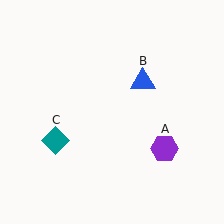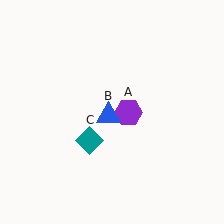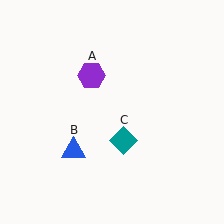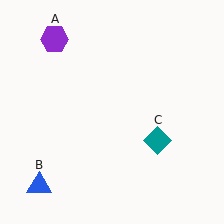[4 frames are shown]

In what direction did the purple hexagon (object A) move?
The purple hexagon (object A) moved up and to the left.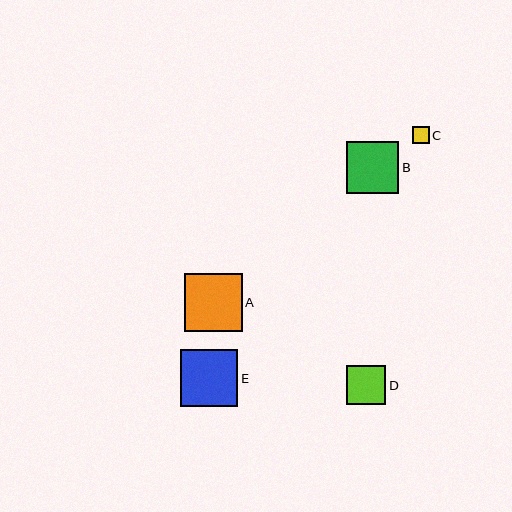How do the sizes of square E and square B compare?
Square E and square B are approximately the same size.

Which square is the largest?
Square A is the largest with a size of approximately 58 pixels.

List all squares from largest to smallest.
From largest to smallest: A, E, B, D, C.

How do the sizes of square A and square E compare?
Square A and square E are approximately the same size.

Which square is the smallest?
Square C is the smallest with a size of approximately 17 pixels.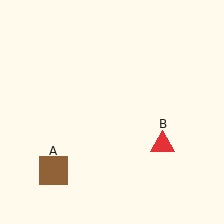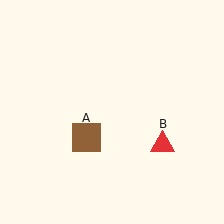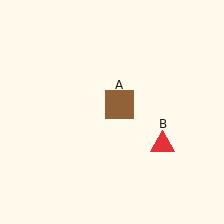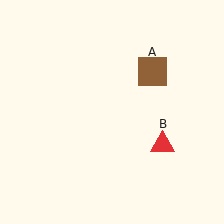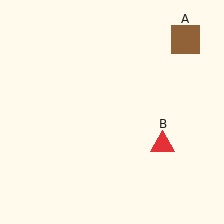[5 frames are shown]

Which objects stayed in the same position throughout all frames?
Red triangle (object B) remained stationary.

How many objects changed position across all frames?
1 object changed position: brown square (object A).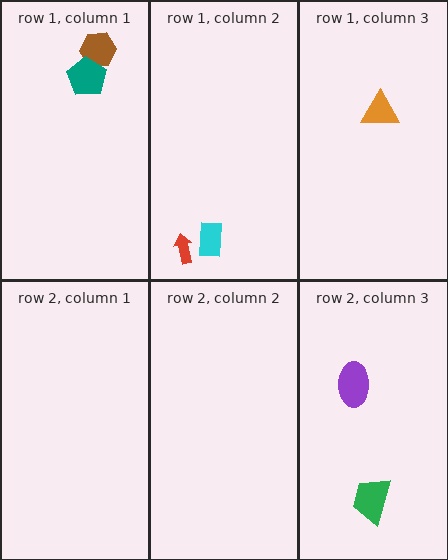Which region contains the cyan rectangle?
The row 1, column 2 region.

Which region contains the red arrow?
The row 1, column 2 region.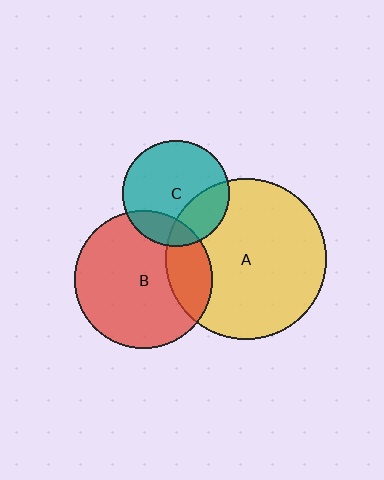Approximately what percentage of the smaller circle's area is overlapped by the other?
Approximately 20%.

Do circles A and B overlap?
Yes.